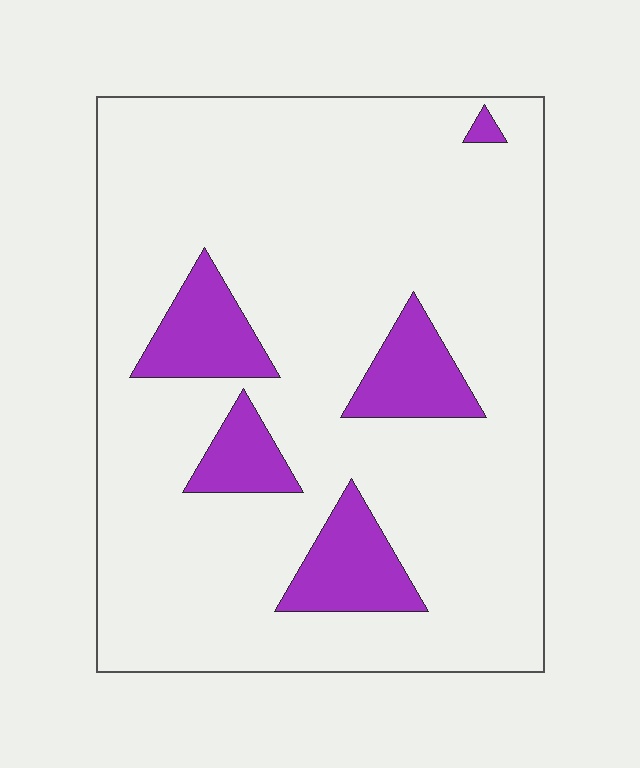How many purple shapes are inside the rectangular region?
5.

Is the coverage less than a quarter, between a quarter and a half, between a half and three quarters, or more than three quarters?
Less than a quarter.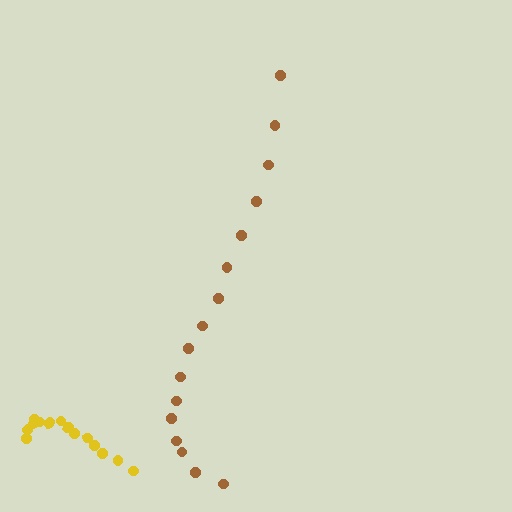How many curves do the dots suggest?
There are 2 distinct paths.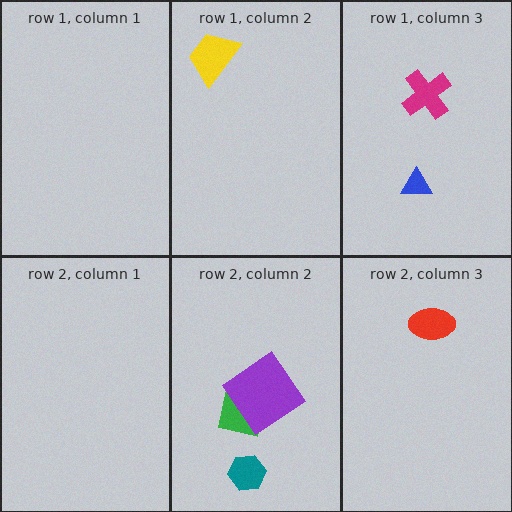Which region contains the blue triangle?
The row 1, column 3 region.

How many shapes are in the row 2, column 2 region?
3.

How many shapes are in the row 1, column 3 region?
2.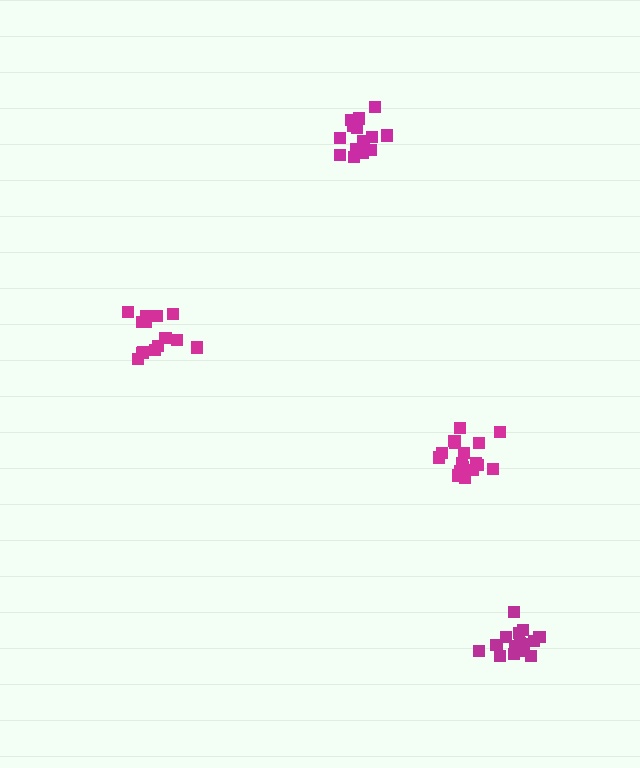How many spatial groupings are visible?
There are 4 spatial groupings.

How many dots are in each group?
Group 1: 16 dots, Group 2: 14 dots, Group 3: 17 dots, Group 4: 14 dots (61 total).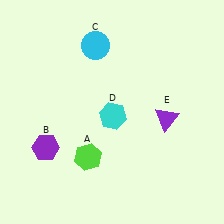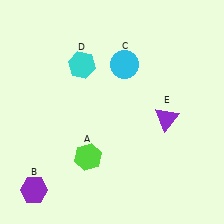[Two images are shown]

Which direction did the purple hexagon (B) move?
The purple hexagon (B) moved down.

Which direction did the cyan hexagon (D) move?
The cyan hexagon (D) moved up.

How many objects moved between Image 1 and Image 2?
3 objects moved between the two images.